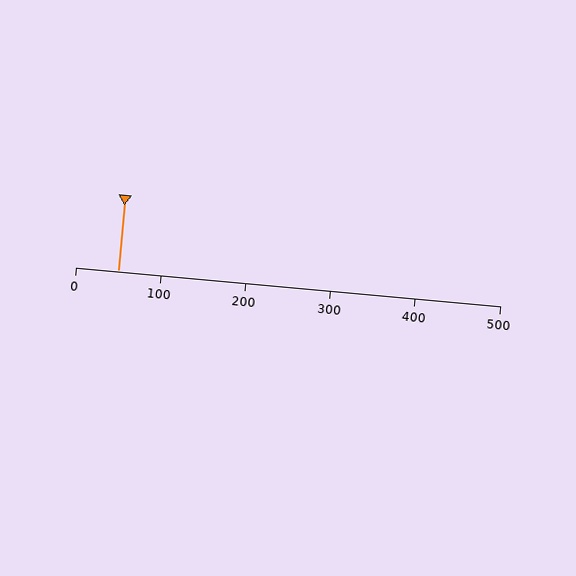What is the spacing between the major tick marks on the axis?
The major ticks are spaced 100 apart.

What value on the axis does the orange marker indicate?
The marker indicates approximately 50.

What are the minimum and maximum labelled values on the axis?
The axis runs from 0 to 500.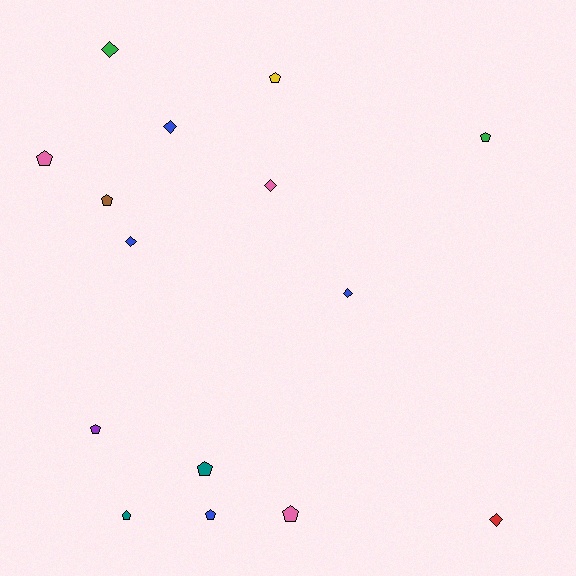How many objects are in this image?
There are 15 objects.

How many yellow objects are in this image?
There is 1 yellow object.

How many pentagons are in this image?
There are 9 pentagons.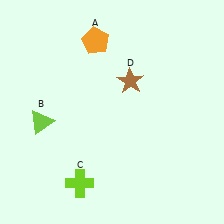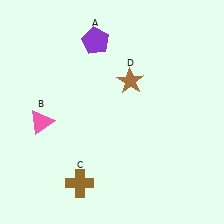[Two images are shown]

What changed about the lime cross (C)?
In Image 1, C is lime. In Image 2, it changed to brown.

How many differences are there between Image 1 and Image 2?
There are 3 differences between the two images.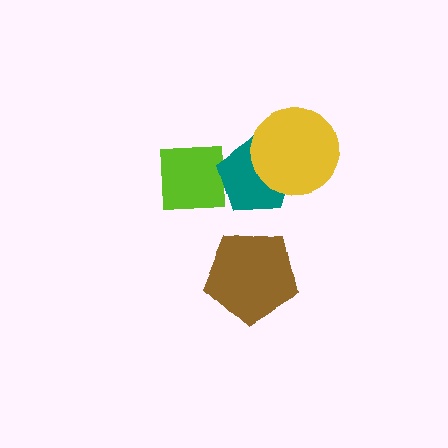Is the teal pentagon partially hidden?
Yes, it is partially covered by another shape.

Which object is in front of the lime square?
The teal pentagon is in front of the lime square.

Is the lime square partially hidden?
Yes, it is partially covered by another shape.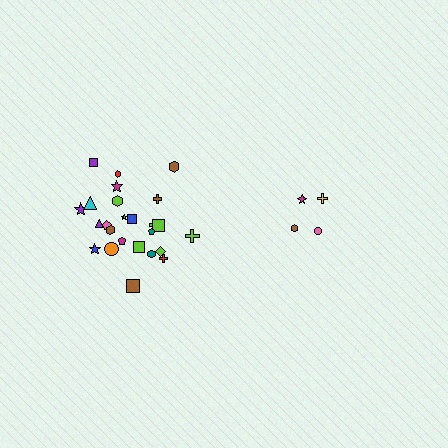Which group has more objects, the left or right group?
The left group.